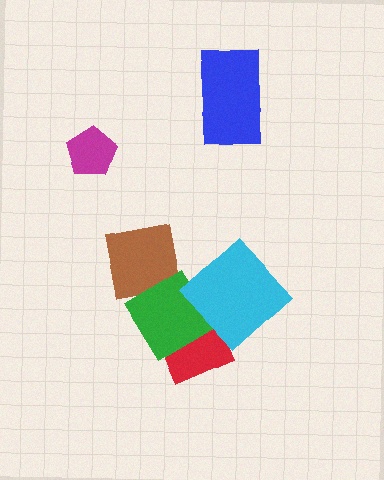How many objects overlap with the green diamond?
1 object overlaps with the green diamond.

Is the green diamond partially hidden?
No, no other shape covers it.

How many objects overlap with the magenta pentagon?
0 objects overlap with the magenta pentagon.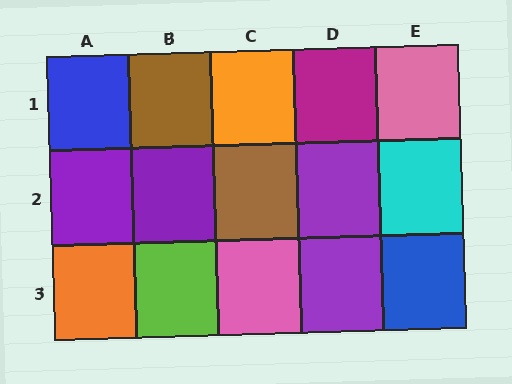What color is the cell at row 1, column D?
Magenta.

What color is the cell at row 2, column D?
Purple.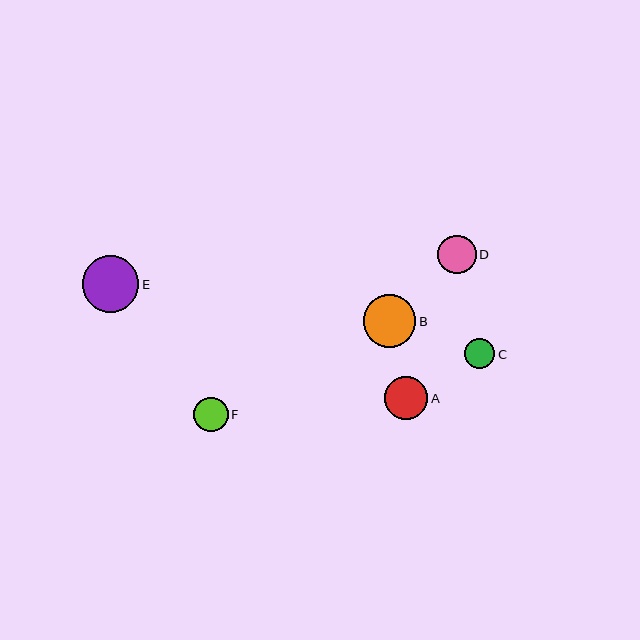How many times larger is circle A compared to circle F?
Circle A is approximately 1.3 times the size of circle F.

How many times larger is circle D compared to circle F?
Circle D is approximately 1.1 times the size of circle F.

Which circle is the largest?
Circle E is the largest with a size of approximately 57 pixels.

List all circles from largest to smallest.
From largest to smallest: E, B, A, D, F, C.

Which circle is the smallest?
Circle C is the smallest with a size of approximately 30 pixels.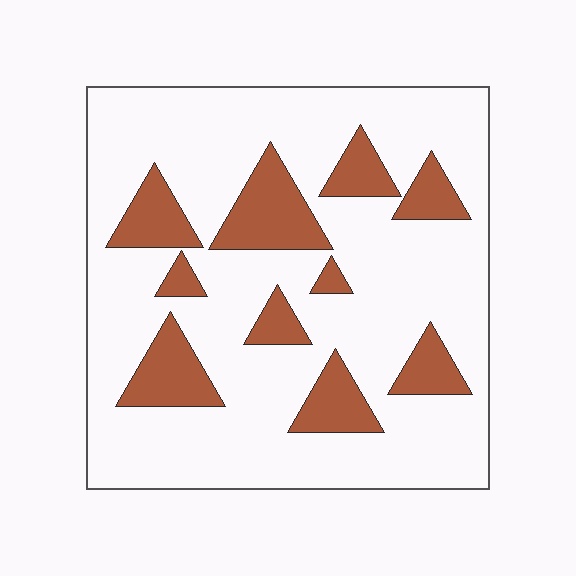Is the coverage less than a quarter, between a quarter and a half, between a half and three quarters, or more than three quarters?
Less than a quarter.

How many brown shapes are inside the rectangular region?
10.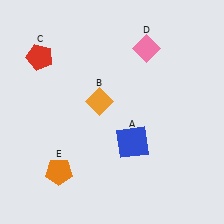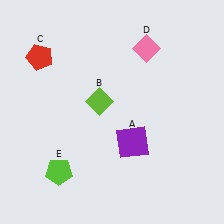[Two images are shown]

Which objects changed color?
A changed from blue to purple. B changed from orange to lime. E changed from orange to lime.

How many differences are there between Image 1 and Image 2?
There are 3 differences between the two images.